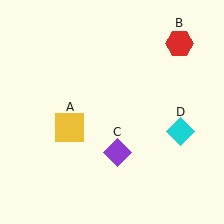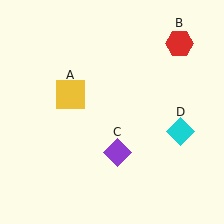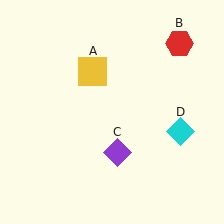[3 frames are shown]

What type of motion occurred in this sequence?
The yellow square (object A) rotated clockwise around the center of the scene.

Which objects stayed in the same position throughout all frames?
Red hexagon (object B) and purple diamond (object C) and cyan diamond (object D) remained stationary.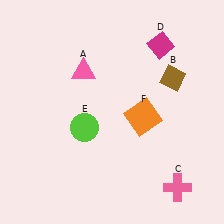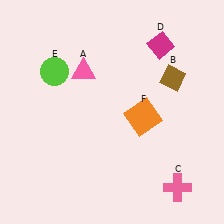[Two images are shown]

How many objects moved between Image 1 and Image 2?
1 object moved between the two images.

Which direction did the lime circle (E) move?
The lime circle (E) moved up.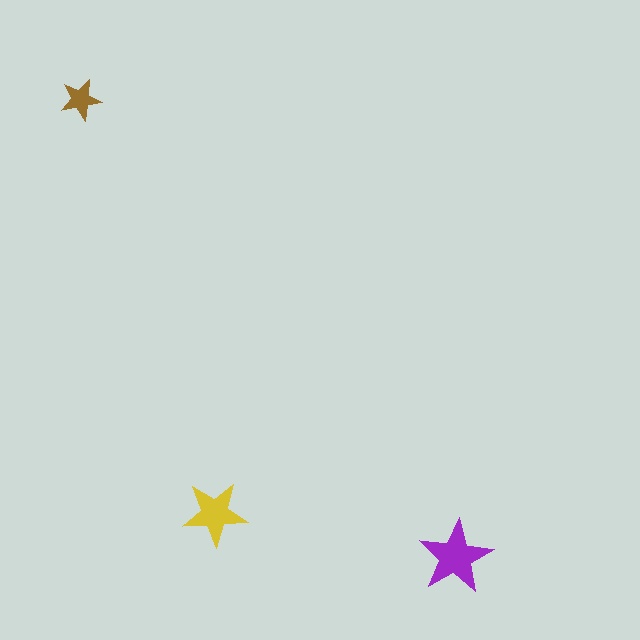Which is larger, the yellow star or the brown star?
The yellow one.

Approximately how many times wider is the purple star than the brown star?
About 2 times wider.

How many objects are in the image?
There are 3 objects in the image.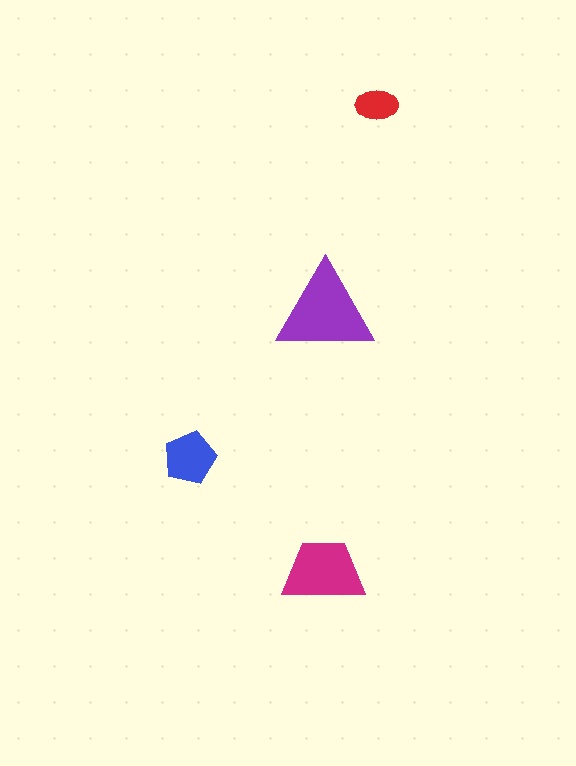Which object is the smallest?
The red ellipse.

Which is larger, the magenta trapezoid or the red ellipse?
The magenta trapezoid.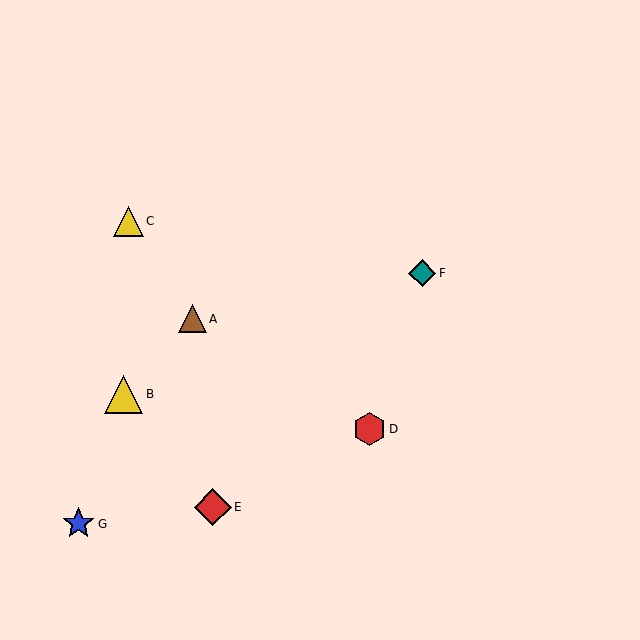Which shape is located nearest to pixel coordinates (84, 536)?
The blue star (labeled G) at (79, 524) is nearest to that location.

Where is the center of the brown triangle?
The center of the brown triangle is at (192, 319).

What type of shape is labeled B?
Shape B is a yellow triangle.